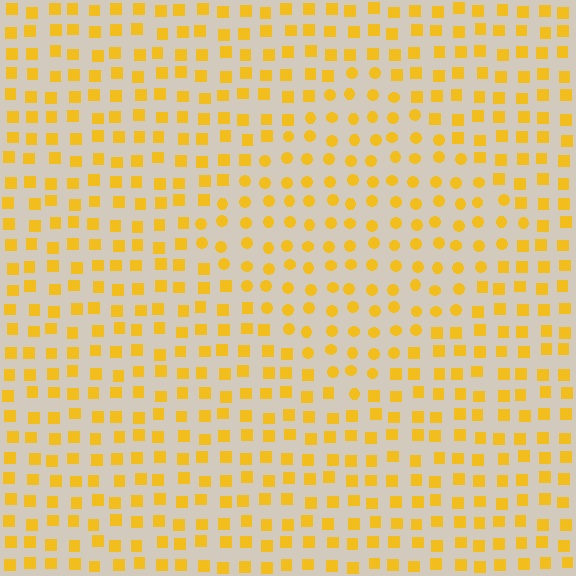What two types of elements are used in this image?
The image uses circles inside the diamond region and squares outside it.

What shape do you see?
I see a diamond.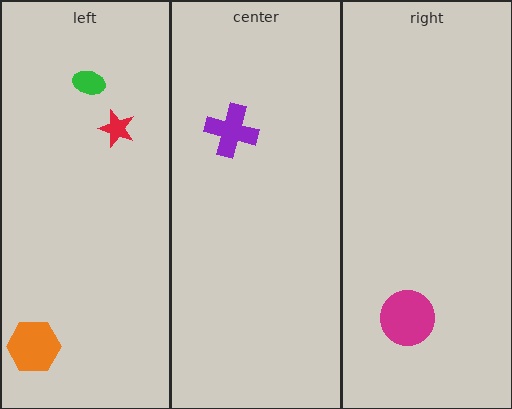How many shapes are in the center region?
1.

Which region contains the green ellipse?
The left region.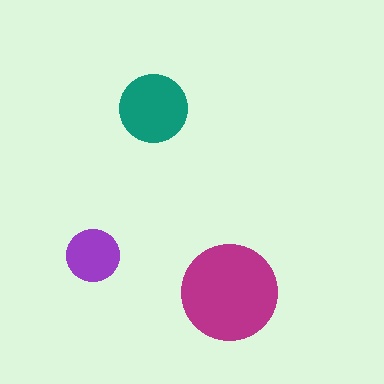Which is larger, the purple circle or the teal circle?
The teal one.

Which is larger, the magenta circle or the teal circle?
The magenta one.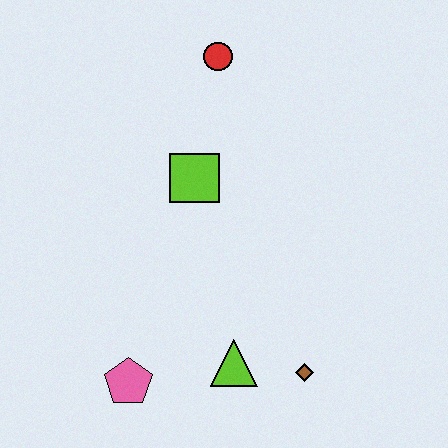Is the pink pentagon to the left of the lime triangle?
Yes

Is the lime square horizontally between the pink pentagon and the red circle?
Yes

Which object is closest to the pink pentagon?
The lime triangle is closest to the pink pentagon.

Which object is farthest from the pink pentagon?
The red circle is farthest from the pink pentagon.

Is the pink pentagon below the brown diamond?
Yes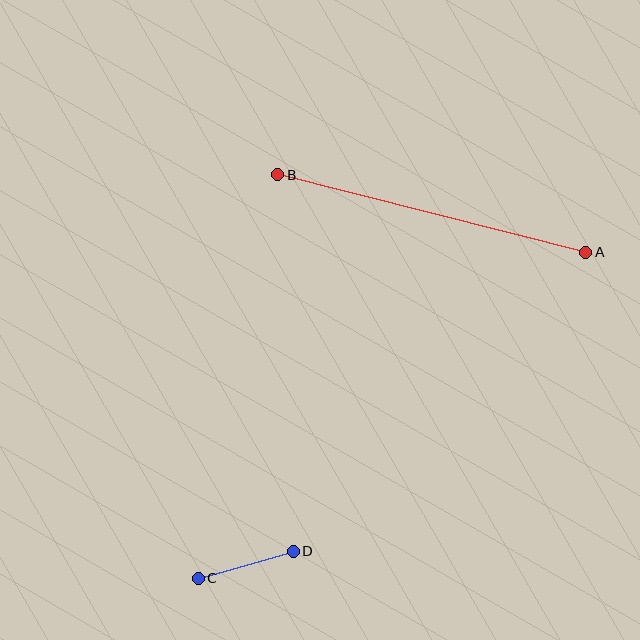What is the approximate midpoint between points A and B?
The midpoint is at approximately (432, 214) pixels.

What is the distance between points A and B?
The distance is approximately 318 pixels.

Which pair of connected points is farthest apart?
Points A and B are farthest apart.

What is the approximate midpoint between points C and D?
The midpoint is at approximately (246, 565) pixels.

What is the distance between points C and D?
The distance is approximately 99 pixels.